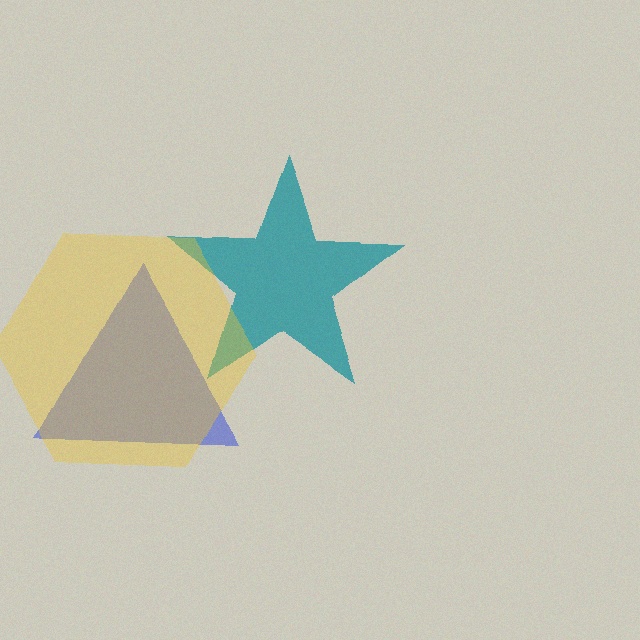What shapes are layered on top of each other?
The layered shapes are: a teal star, a blue triangle, a yellow hexagon.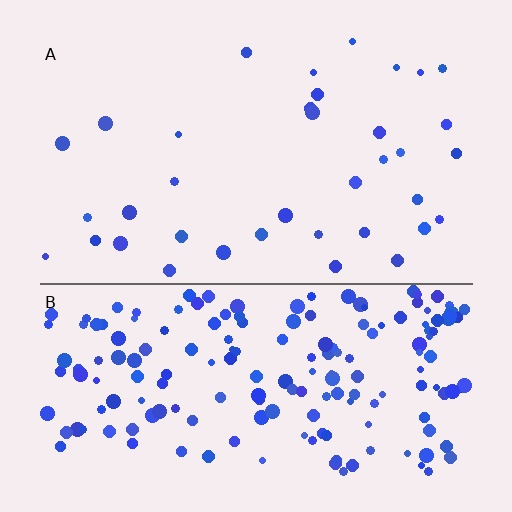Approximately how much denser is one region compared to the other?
Approximately 5.0× — region B over region A.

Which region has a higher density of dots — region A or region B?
B (the bottom).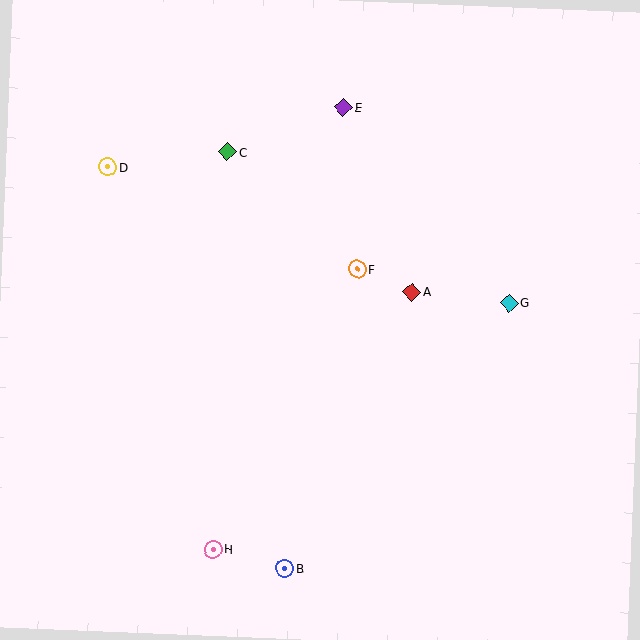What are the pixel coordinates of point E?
Point E is at (343, 107).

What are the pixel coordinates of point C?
Point C is at (228, 152).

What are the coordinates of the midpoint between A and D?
The midpoint between A and D is at (260, 229).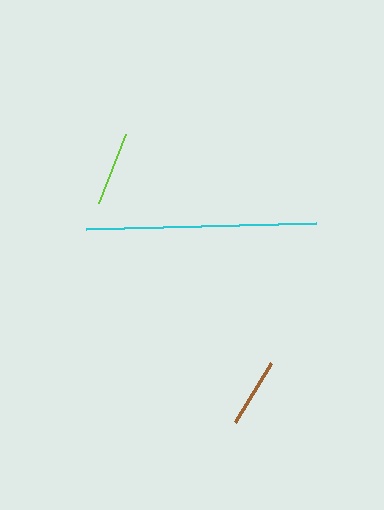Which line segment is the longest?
The cyan line is the longest at approximately 230 pixels.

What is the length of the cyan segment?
The cyan segment is approximately 230 pixels long.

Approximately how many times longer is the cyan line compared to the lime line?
The cyan line is approximately 3.1 times the length of the lime line.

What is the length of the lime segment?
The lime segment is approximately 75 pixels long.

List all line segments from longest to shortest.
From longest to shortest: cyan, lime, brown.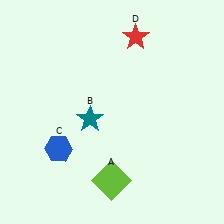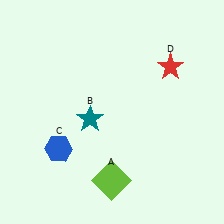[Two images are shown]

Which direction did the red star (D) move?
The red star (D) moved right.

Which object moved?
The red star (D) moved right.